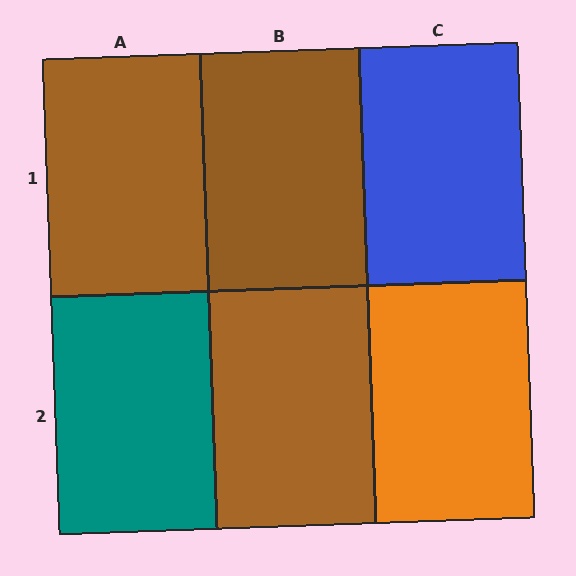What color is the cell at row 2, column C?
Orange.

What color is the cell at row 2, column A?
Teal.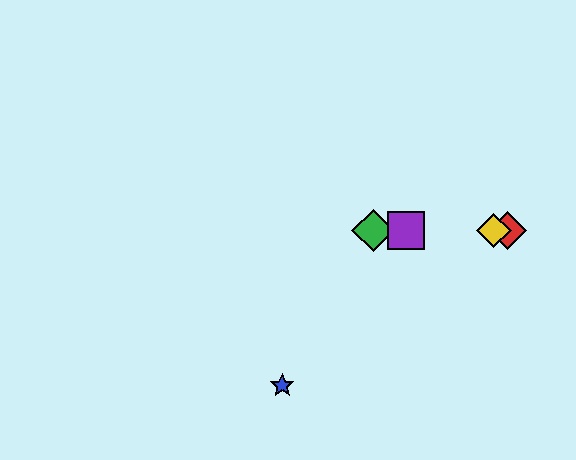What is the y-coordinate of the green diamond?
The green diamond is at y≈230.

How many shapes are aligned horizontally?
4 shapes (the red diamond, the green diamond, the yellow diamond, the purple square) are aligned horizontally.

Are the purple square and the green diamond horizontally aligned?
Yes, both are at y≈230.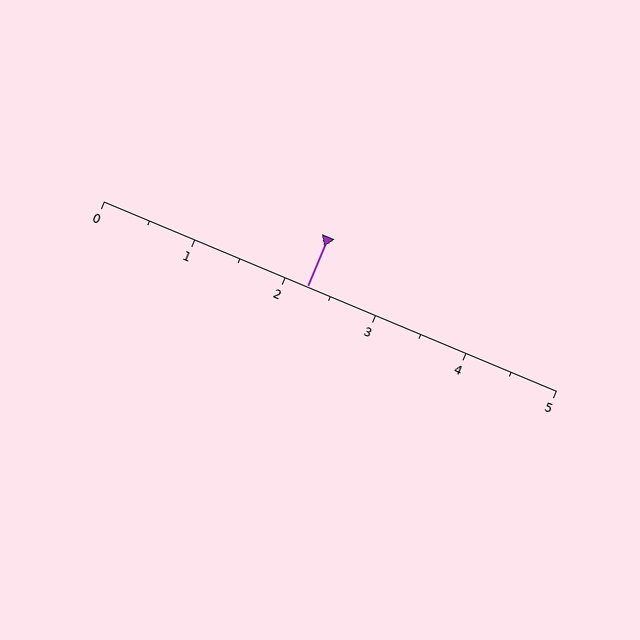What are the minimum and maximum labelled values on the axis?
The axis runs from 0 to 5.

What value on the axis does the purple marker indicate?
The marker indicates approximately 2.2.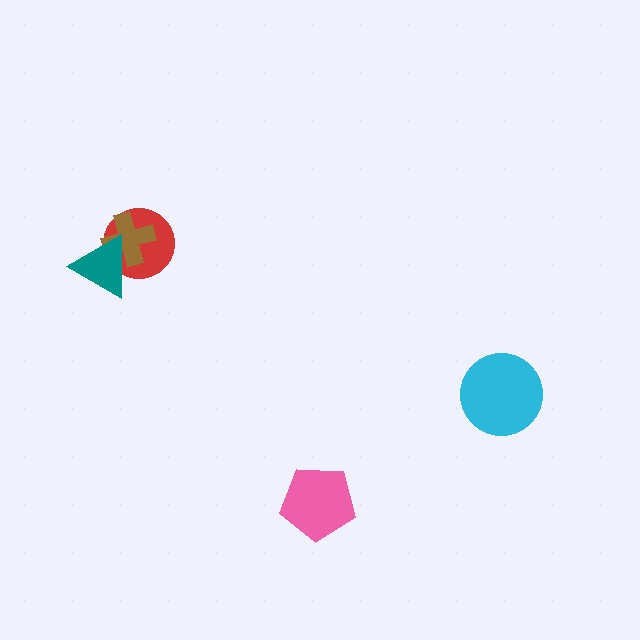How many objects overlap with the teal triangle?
2 objects overlap with the teal triangle.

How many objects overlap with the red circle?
2 objects overlap with the red circle.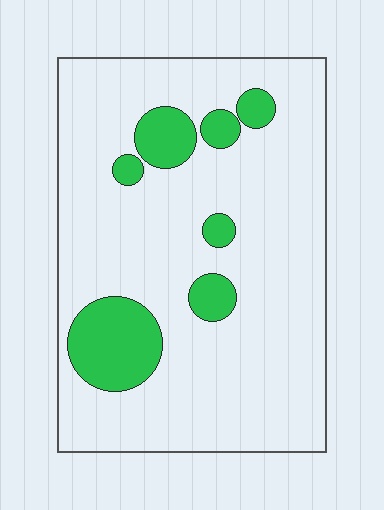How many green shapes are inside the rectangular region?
7.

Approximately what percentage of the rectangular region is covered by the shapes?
Approximately 15%.